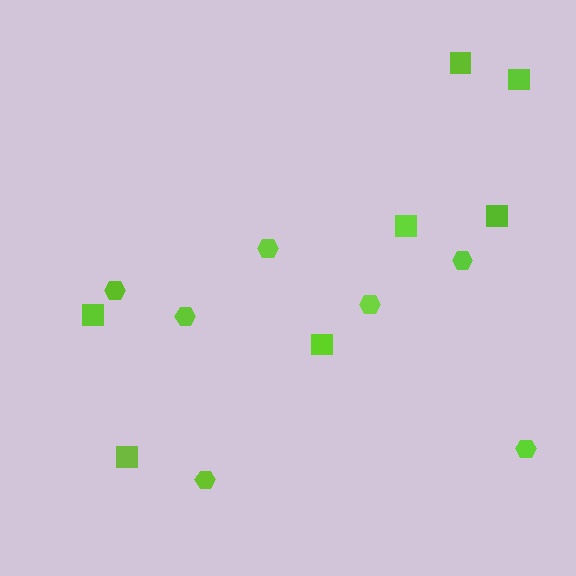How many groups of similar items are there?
There are 2 groups: one group of squares (7) and one group of hexagons (7).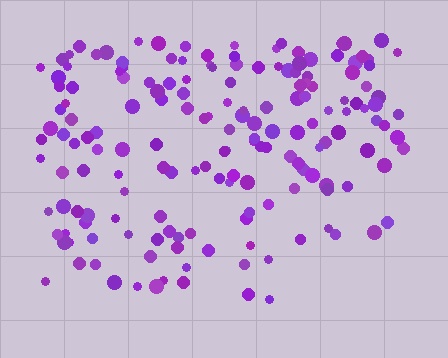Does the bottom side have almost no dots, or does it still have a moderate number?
Still a moderate number, just noticeably fewer than the top.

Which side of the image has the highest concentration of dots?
The top.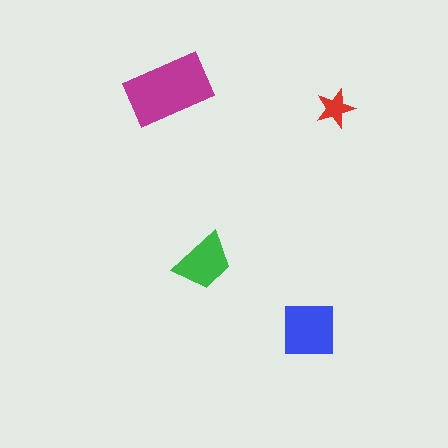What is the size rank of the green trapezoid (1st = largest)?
3rd.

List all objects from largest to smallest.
The magenta rectangle, the blue square, the green trapezoid, the red star.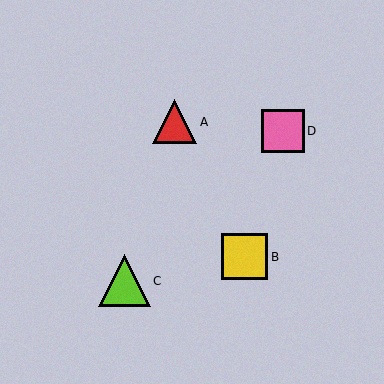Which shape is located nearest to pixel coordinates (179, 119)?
The red triangle (labeled A) at (175, 122) is nearest to that location.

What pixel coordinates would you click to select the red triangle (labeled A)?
Click at (175, 122) to select the red triangle A.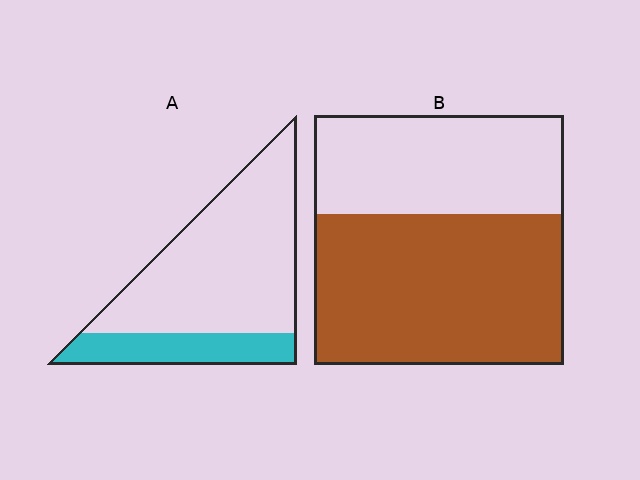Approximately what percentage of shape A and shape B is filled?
A is approximately 25% and B is approximately 60%.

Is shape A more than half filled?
No.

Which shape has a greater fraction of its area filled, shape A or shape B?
Shape B.